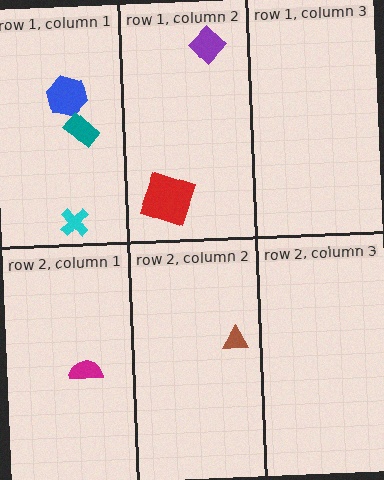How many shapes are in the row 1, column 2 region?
2.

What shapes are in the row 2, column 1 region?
The magenta semicircle.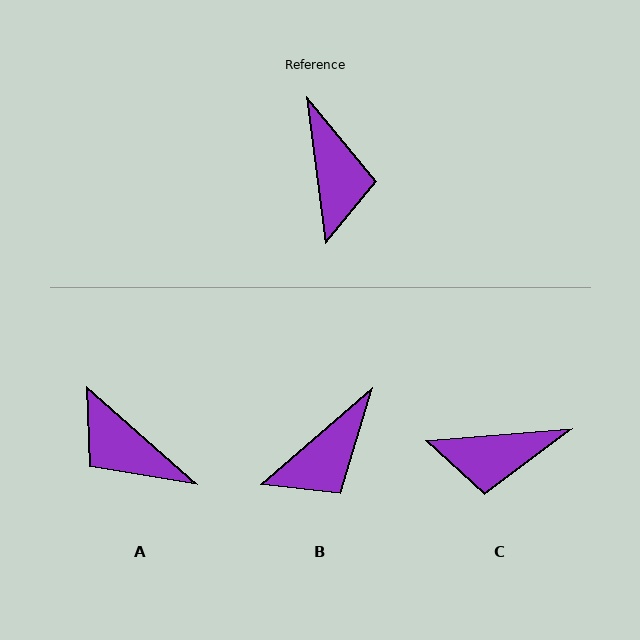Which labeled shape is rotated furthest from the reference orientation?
A, about 139 degrees away.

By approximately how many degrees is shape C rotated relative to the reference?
Approximately 93 degrees clockwise.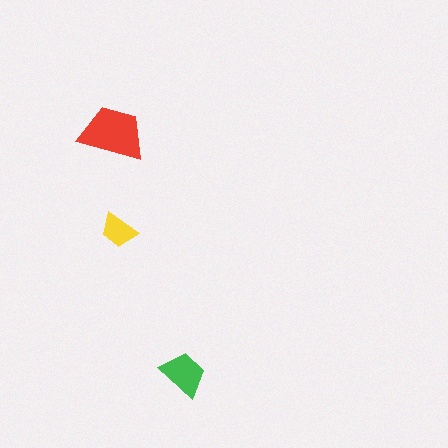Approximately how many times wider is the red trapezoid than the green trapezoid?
About 1.5 times wider.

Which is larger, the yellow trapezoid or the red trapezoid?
The red one.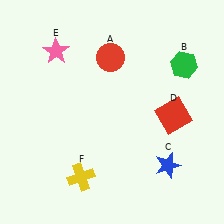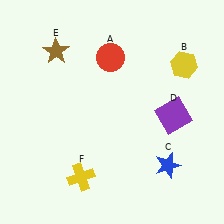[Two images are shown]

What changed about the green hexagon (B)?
In Image 1, B is green. In Image 2, it changed to yellow.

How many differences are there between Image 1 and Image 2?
There are 3 differences between the two images.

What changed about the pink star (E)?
In Image 1, E is pink. In Image 2, it changed to brown.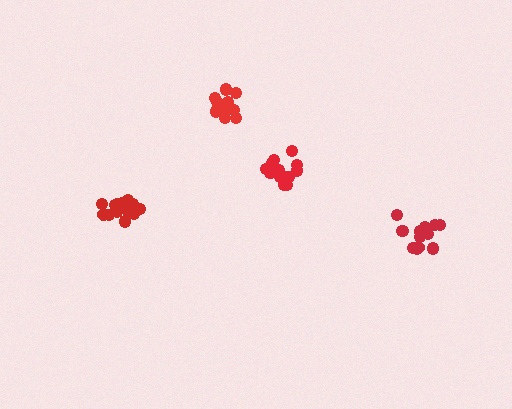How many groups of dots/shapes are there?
There are 4 groups.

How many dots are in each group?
Group 1: 14 dots, Group 2: 12 dots, Group 3: 12 dots, Group 4: 15 dots (53 total).